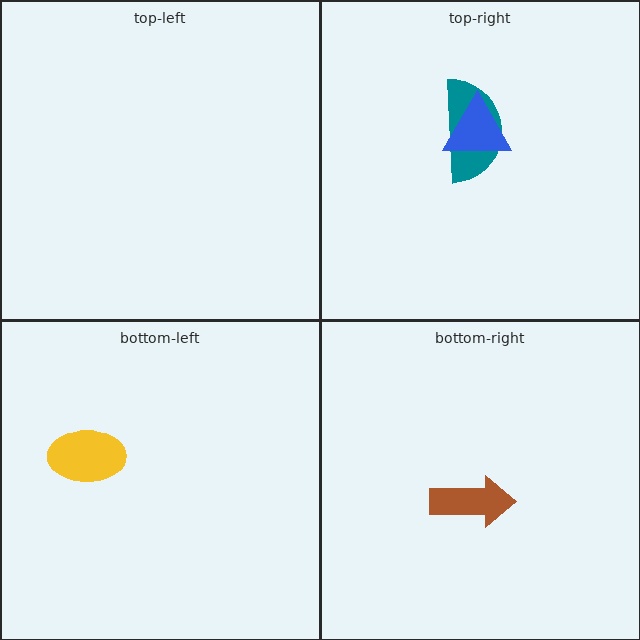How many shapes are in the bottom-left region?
1.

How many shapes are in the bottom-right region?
1.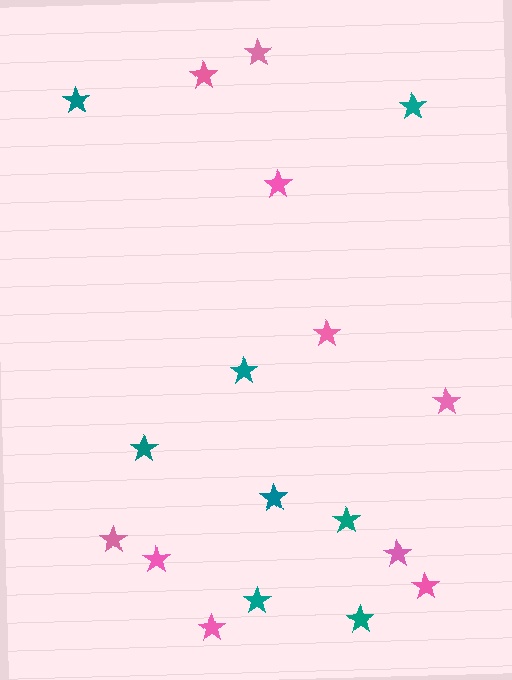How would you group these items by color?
There are 2 groups: one group of teal stars (8) and one group of pink stars (10).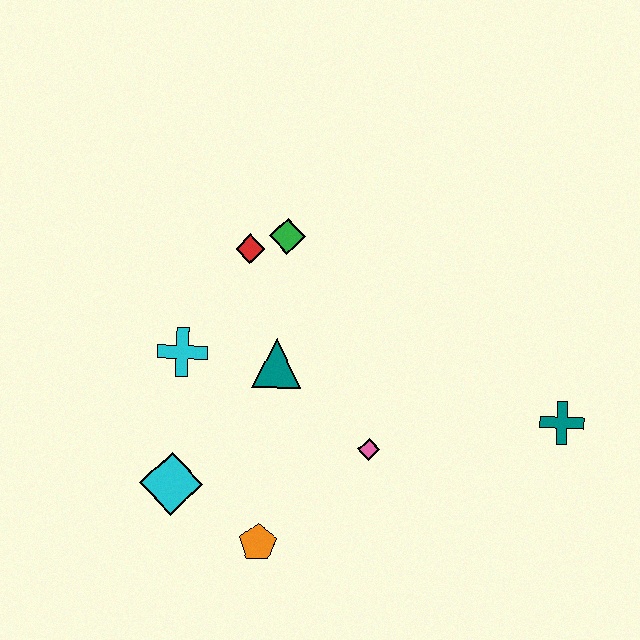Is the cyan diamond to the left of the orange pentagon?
Yes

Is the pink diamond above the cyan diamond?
Yes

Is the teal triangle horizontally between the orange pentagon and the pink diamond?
Yes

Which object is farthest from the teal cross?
The cyan diamond is farthest from the teal cross.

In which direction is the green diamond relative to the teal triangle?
The green diamond is above the teal triangle.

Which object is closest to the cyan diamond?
The orange pentagon is closest to the cyan diamond.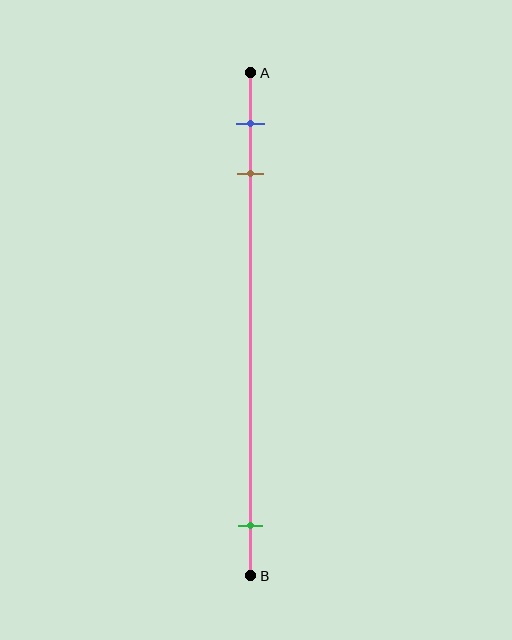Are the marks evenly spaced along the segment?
No, the marks are not evenly spaced.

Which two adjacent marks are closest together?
The blue and brown marks are the closest adjacent pair.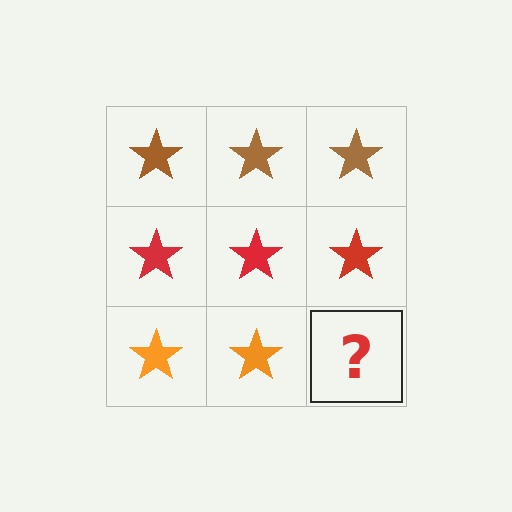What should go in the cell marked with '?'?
The missing cell should contain an orange star.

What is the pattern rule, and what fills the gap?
The rule is that each row has a consistent color. The gap should be filled with an orange star.